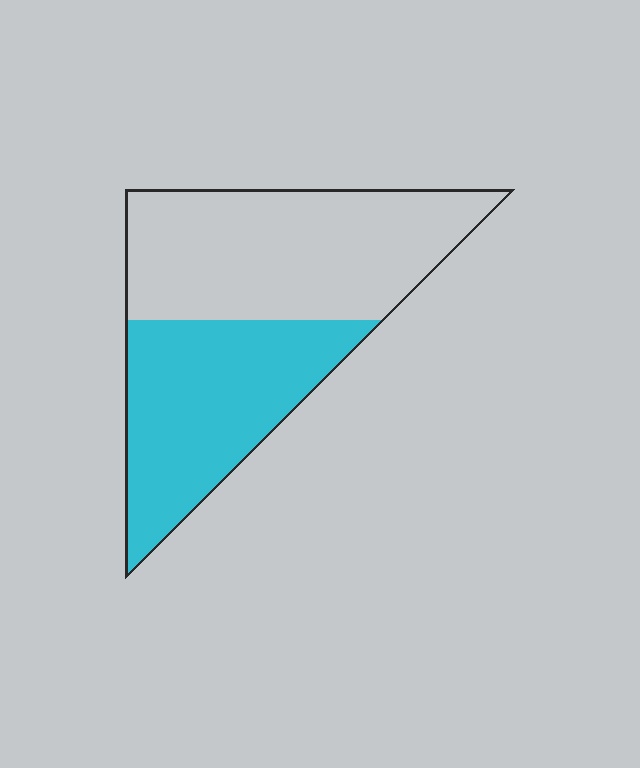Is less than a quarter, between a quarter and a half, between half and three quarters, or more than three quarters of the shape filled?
Between a quarter and a half.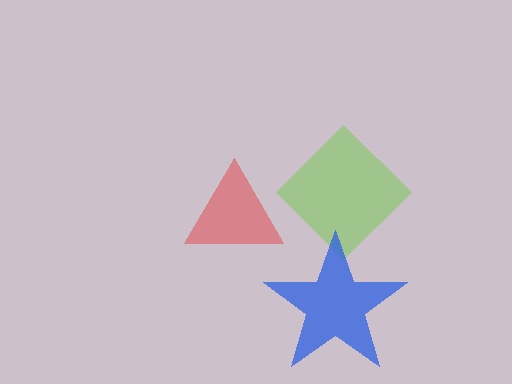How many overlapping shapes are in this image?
There are 3 overlapping shapes in the image.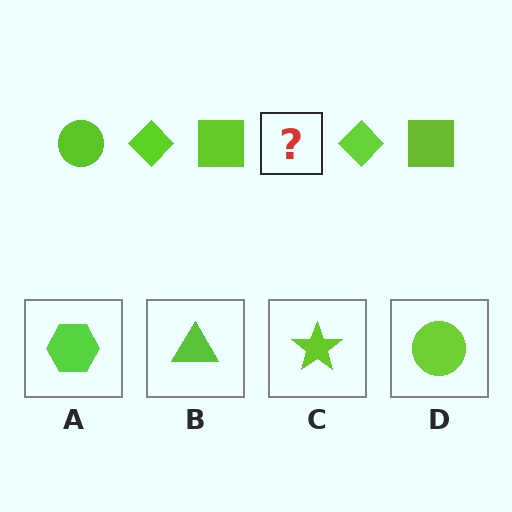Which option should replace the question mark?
Option D.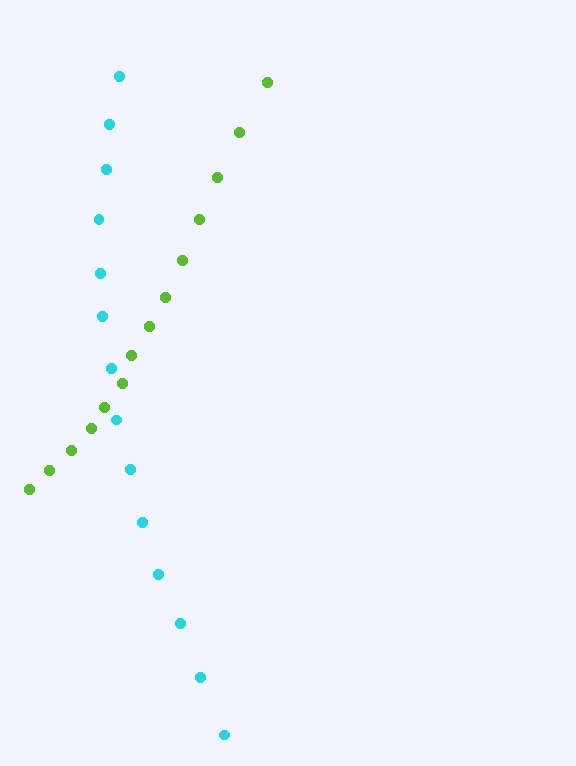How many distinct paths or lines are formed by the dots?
There are 2 distinct paths.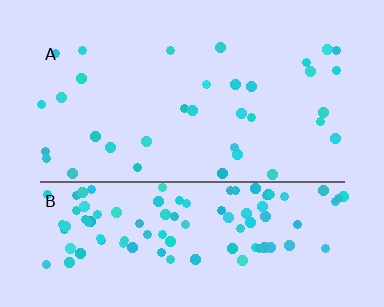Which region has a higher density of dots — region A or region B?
B (the bottom).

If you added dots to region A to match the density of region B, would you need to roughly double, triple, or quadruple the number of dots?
Approximately triple.